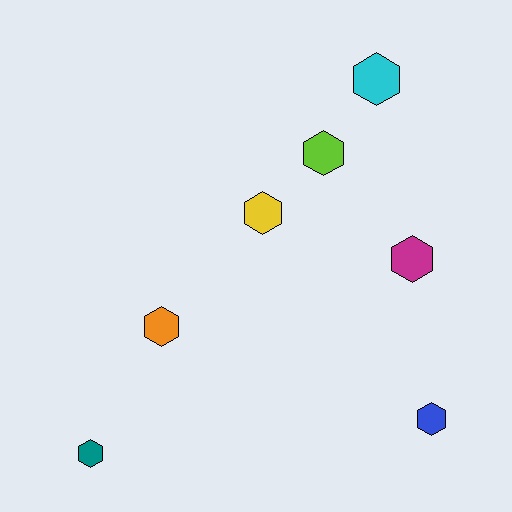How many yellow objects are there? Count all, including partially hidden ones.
There is 1 yellow object.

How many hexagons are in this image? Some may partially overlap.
There are 7 hexagons.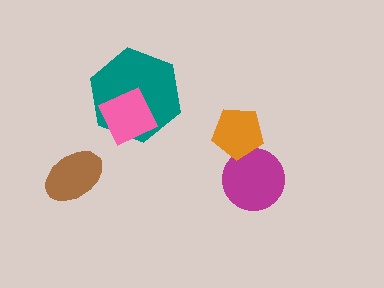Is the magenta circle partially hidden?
Yes, it is partially covered by another shape.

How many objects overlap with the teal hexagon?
1 object overlaps with the teal hexagon.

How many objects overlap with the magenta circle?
1 object overlaps with the magenta circle.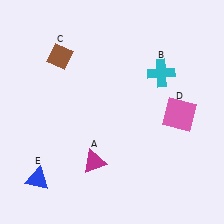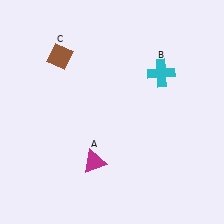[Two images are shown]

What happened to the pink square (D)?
The pink square (D) was removed in Image 2. It was in the bottom-right area of Image 1.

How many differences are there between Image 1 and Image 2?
There are 2 differences between the two images.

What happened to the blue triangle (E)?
The blue triangle (E) was removed in Image 2. It was in the bottom-left area of Image 1.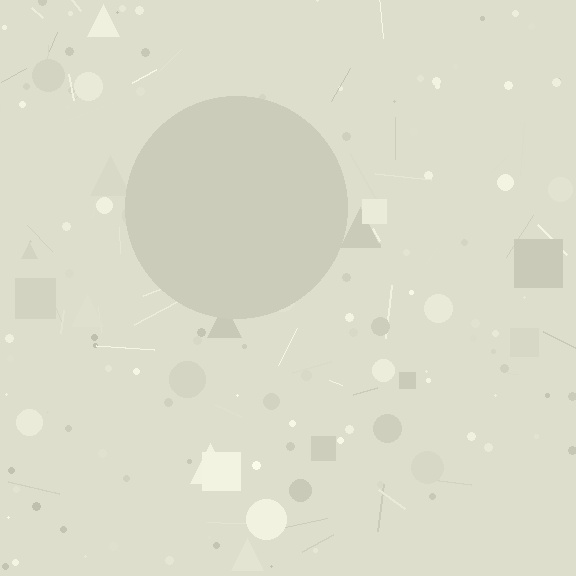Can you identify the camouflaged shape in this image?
The camouflaged shape is a circle.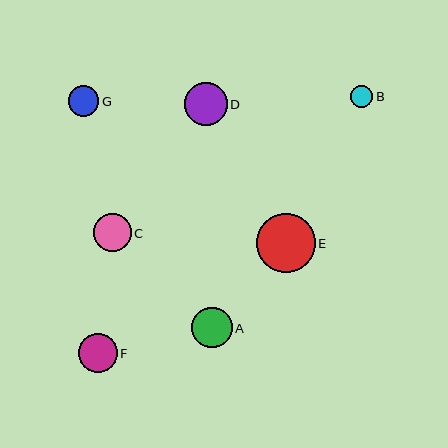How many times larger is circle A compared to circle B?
Circle A is approximately 1.8 times the size of circle B.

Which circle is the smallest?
Circle B is the smallest with a size of approximately 23 pixels.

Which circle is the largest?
Circle E is the largest with a size of approximately 58 pixels.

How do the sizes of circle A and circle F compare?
Circle A and circle F are approximately the same size.